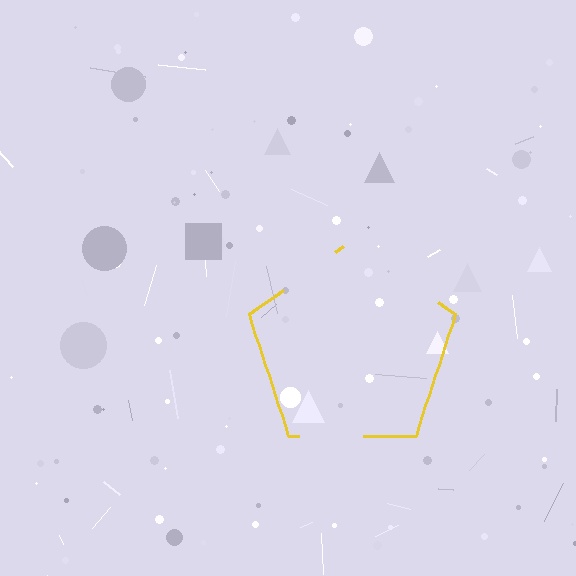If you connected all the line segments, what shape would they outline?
They would outline a pentagon.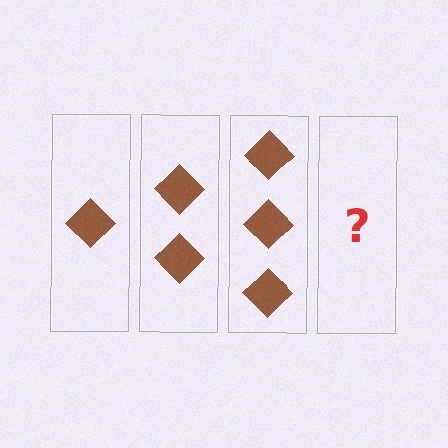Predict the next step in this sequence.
The next step is 4 diamonds.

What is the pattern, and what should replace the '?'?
The pattern is that each step adds one more diamond. The '?' should be 4 diamonds.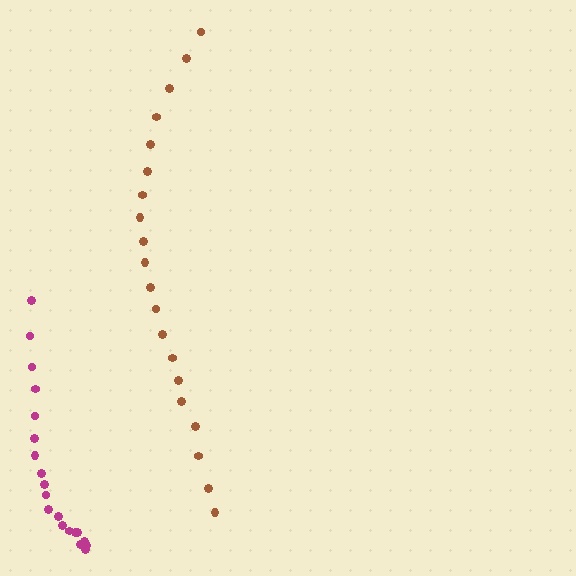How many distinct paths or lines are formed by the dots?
There are 2 distinct paths.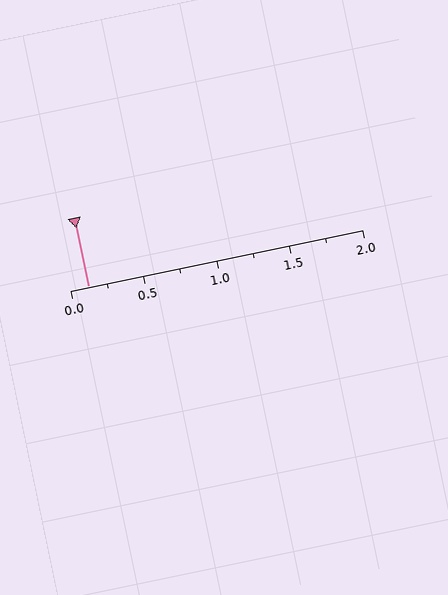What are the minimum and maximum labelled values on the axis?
The axis runs from 0.0 to 2.0.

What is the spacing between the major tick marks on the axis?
The major ticks are spaced 0.5 apart.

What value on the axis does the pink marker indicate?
The marker indicates approximately 0.12.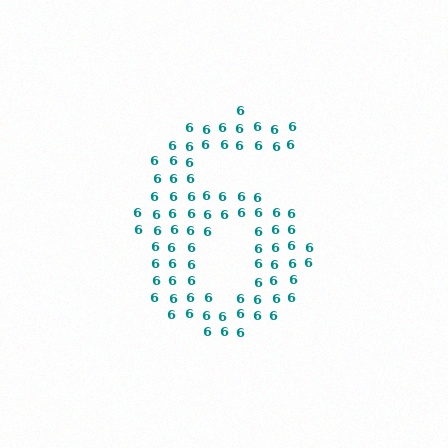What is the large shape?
The large shape is the digit 6.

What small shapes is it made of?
It is made of small digit 6's.